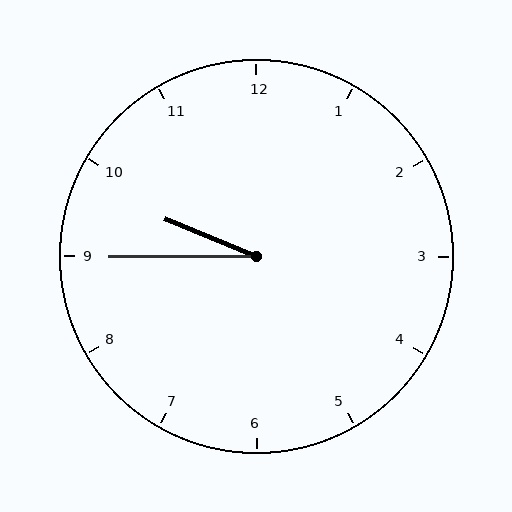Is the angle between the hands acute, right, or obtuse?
It is acute.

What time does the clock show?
9:45.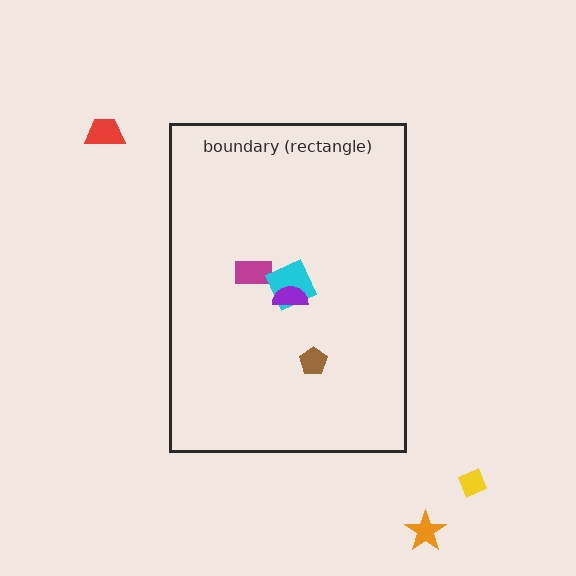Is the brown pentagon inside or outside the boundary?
Inside.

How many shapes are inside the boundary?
4 inside, 3 outside.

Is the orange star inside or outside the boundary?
Outside.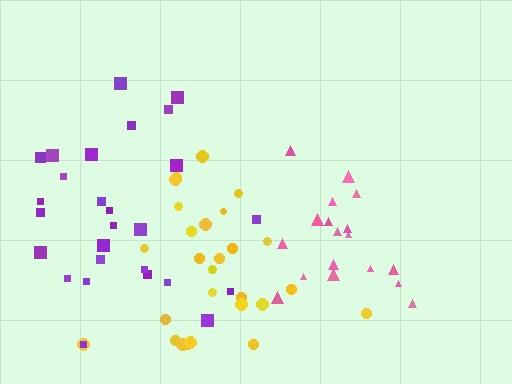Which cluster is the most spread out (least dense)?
Yellow.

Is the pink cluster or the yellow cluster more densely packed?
Pink.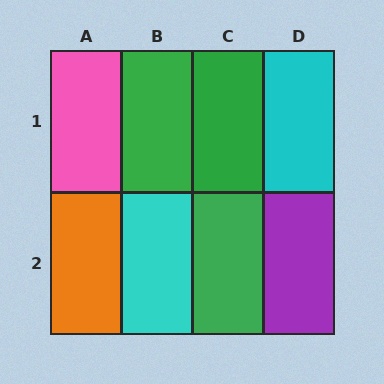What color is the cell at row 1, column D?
Cyan.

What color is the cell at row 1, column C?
Green.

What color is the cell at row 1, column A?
Pink.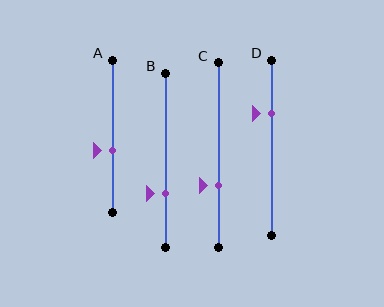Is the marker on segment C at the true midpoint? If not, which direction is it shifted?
No, the marker on segment C is shifted downward by about 16% of the segment length.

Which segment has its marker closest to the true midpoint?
Segment A has its marker closest to the true midpoint.